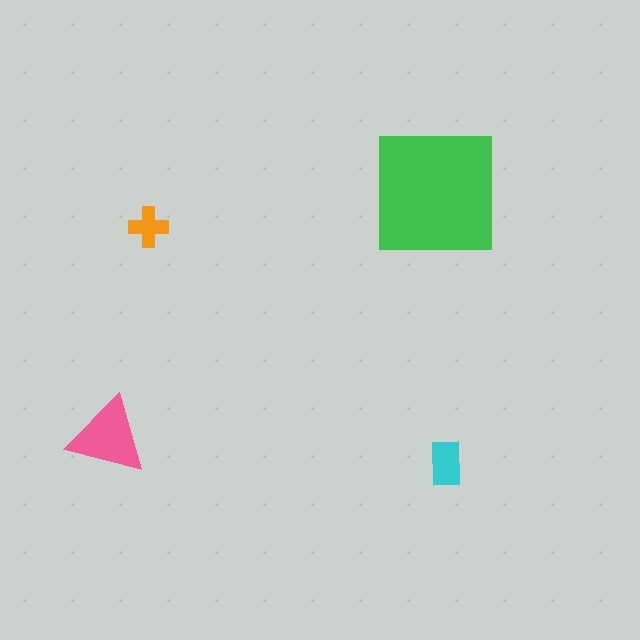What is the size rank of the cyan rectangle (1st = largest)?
3rd.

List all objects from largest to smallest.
The green square, the pink triangle, the cyan rectangle, the orange cross.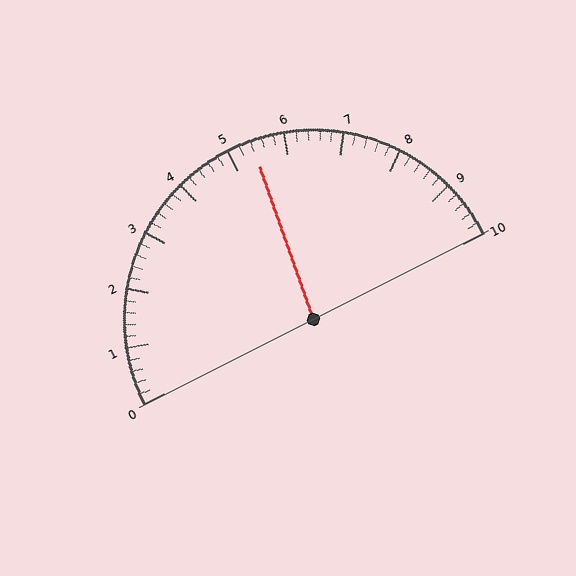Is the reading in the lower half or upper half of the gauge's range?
The reading is in the upper half of the range (0 to 10).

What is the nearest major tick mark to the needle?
The nearest major tick mark is 5.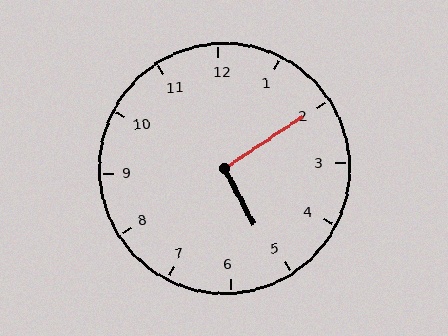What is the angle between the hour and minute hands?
Approximately 95 degrees.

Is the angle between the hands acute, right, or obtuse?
It is right.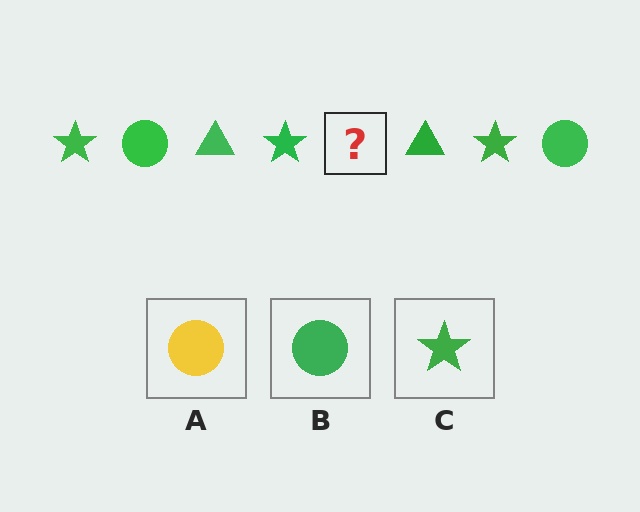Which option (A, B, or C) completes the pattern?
B.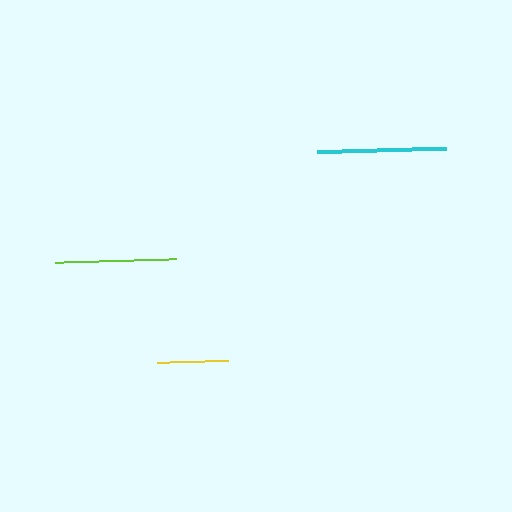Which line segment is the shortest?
The yellow line is the shortest at approximately 71 pixels.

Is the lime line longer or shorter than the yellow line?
The lime line is longer than the yellow line.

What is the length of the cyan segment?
The cyan segment is approximately 129 pixels long.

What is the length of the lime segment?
The lime segment is approximately 122 pixels long.